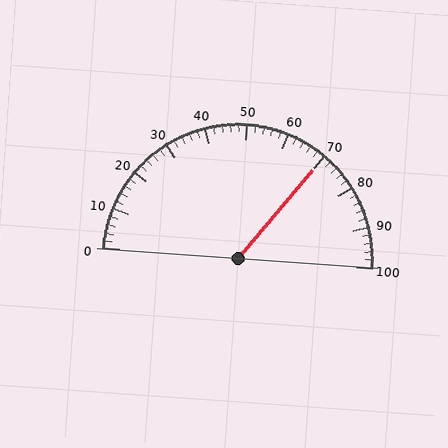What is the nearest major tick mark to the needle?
The nearest major tick mark is 70.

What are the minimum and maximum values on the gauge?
The gauge ranges from 0 to 100.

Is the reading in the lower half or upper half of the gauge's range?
The reading is in the upper half of the range (0 to 100).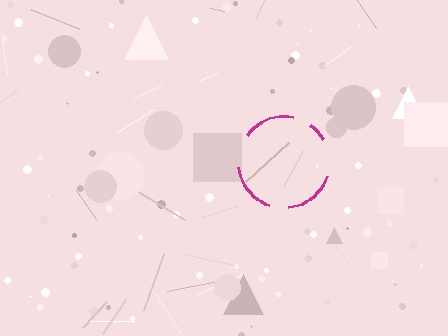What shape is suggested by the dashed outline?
The dashed outline suggests a circle.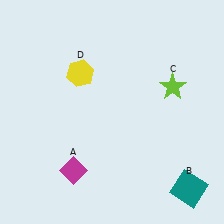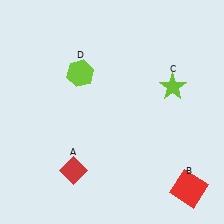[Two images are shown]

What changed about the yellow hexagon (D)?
In Image 1, D is yellow. In Image 2, it changed to lime.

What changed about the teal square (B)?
In Image 1, B is teal. In Image 2, it changed to red.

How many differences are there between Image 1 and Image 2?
There are 3 differences between the two images.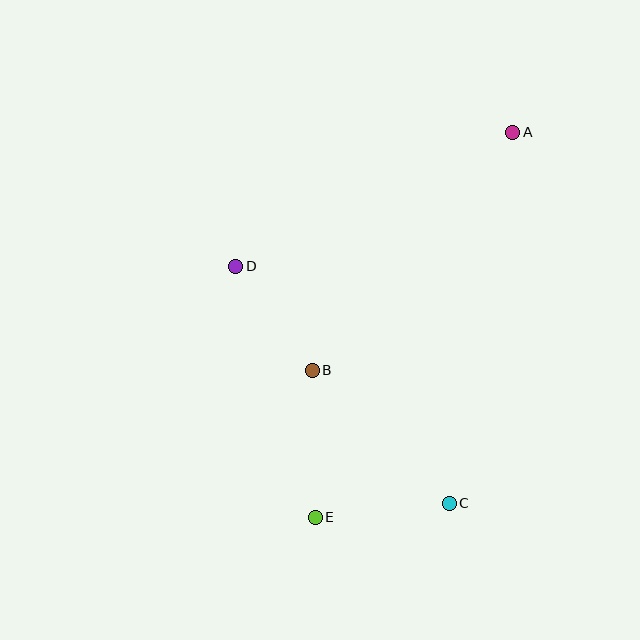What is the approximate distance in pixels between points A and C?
The distance between A and C is approximately 376 pixels.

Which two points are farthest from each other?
Points A and E are farthest from each other.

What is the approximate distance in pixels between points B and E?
The distance between B and E is approximately 147 pixels.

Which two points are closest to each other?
Points B and D are closest to each other.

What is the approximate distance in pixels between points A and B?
The distance between A and B is approximately 311 pixels.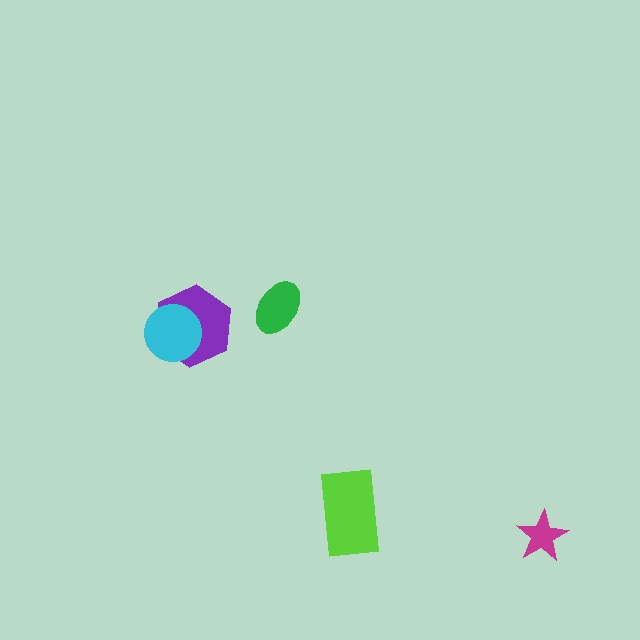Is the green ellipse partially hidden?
No, no other shape covers it.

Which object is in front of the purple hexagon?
The cyan circle is in front of the purple hexagon.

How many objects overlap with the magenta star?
0 objects overlap with the magenta star.